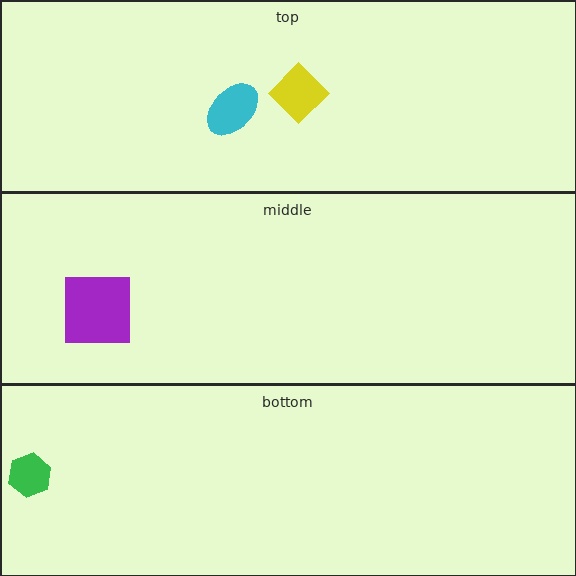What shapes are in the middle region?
The purple square.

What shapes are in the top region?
The yellow diamond, the cyan ellipse.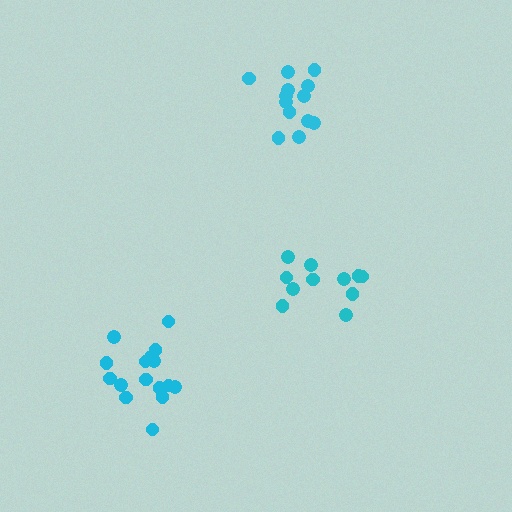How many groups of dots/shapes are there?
There are 3 groups.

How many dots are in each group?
Group 1: 11 dots, Group 2: 13 dots, Group 3: 16 dots (40 total).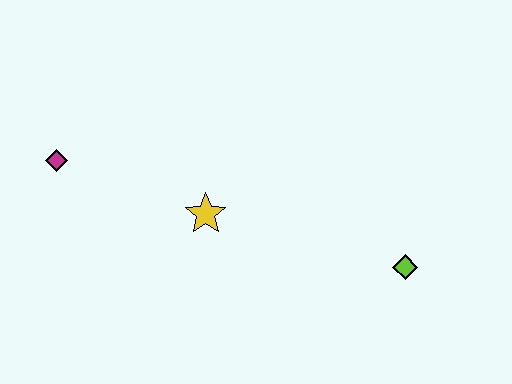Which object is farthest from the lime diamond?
The magenta diamond is farthest from the lime diamond.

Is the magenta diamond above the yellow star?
Yes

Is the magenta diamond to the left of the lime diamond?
Yes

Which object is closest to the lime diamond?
The yellow star is closest to the lime diamond.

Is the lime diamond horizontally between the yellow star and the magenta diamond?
No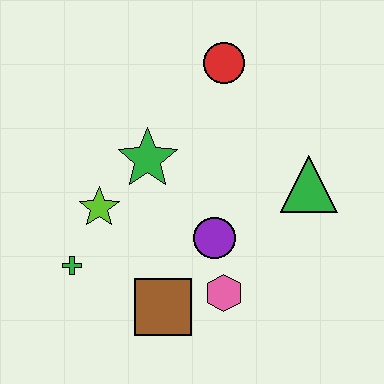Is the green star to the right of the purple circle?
No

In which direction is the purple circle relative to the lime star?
The purple circle is to the right of the lime star.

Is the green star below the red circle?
Yes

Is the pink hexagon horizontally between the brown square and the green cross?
No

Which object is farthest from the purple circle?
The red circle is farthest from the purple circle.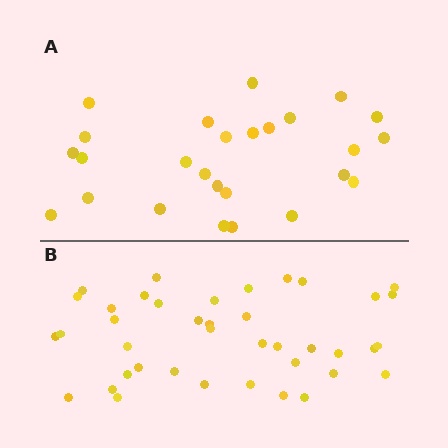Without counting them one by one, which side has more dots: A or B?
Region B (the bottom region) has more dots.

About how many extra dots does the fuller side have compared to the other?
Region B has approximately 15 more dots than region A.